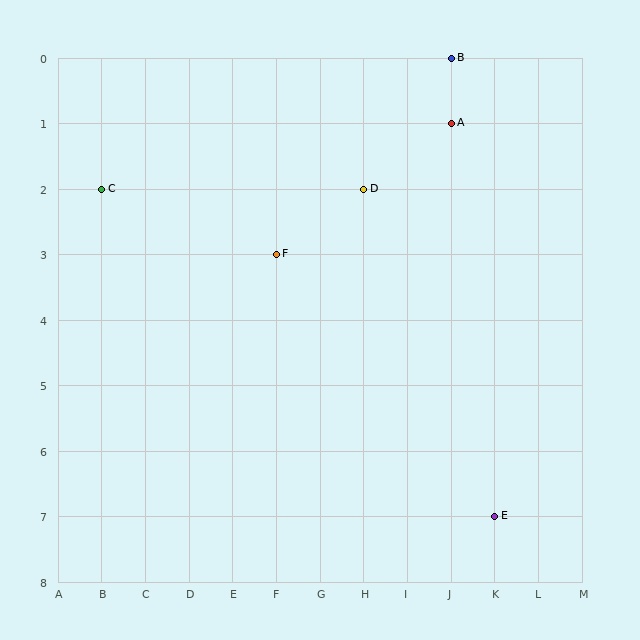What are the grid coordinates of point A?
Point A is at grid coordinates (J, 1).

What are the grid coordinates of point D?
Point D is at grid coordinates (H, 2).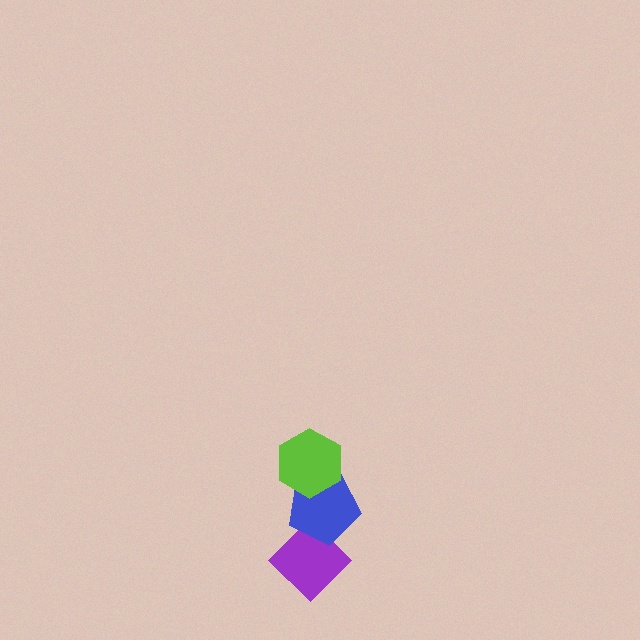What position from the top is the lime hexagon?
The lime hexagon is 1st from the top.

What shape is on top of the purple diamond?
The blue pentagon is on top of the purple diamond.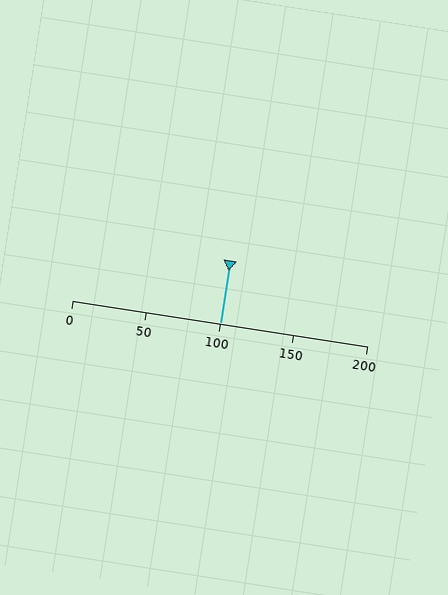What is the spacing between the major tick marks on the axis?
The major ticks are spaced 50 apart.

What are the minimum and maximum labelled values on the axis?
The axis runs from 0 to 200.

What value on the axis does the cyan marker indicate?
The marker indicates approximately 100.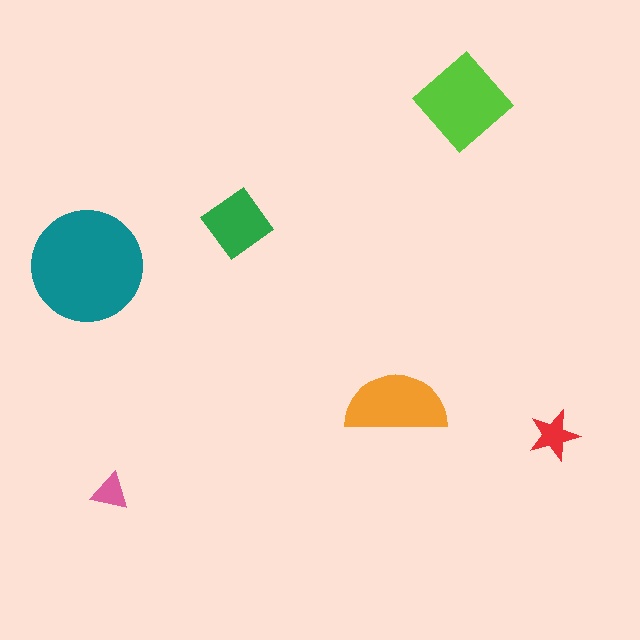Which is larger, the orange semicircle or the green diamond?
The orange semicircle.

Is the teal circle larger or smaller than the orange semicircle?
Larger.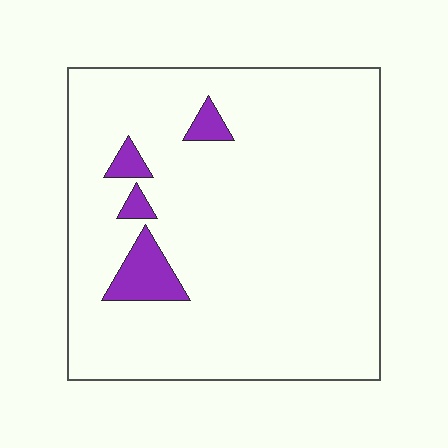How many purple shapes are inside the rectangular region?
4.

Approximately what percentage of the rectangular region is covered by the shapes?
Approximately 5%.